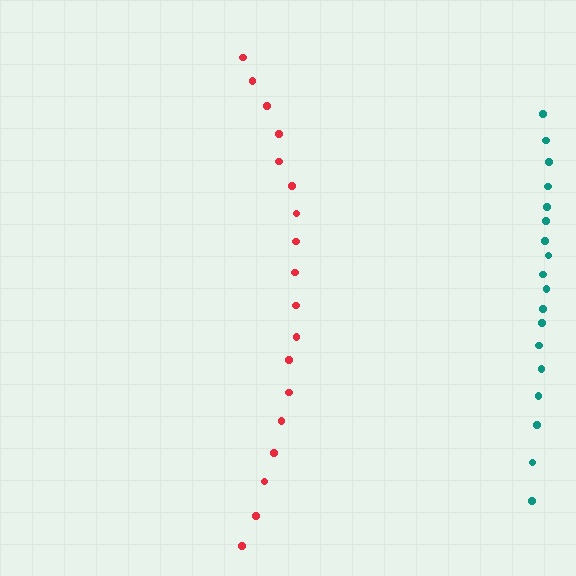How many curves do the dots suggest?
There are 2 distinct paths.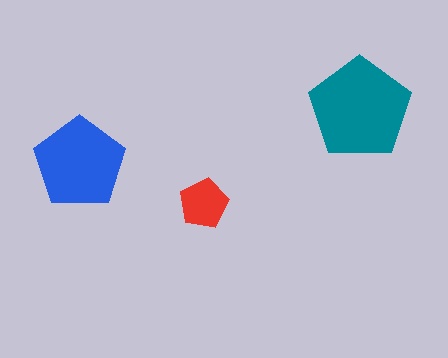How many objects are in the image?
There are 3 objects in the image.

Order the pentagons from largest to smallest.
the teal one, the blue one, the red one.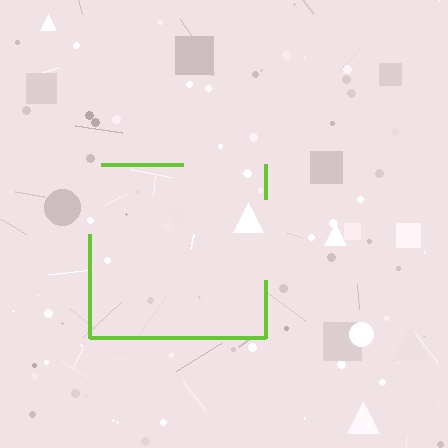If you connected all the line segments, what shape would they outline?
They would outline a square.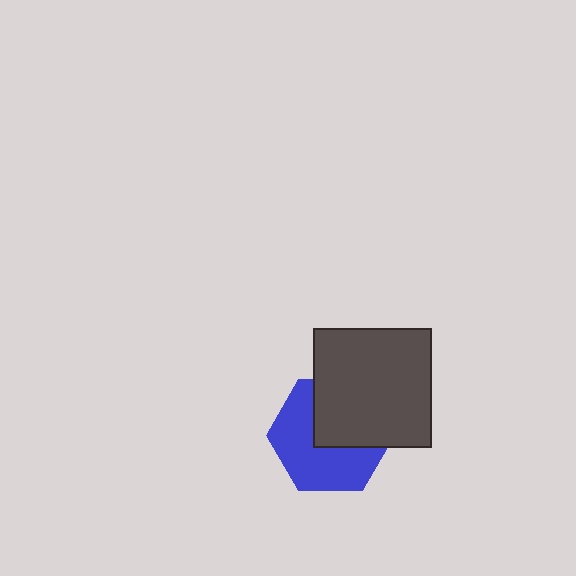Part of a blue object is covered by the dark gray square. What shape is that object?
It is a hexagon.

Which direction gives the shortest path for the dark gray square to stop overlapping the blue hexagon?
Moving toward the upper-right gives the shortest separation.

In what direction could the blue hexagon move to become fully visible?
The blue hexagon could move toward the lower-left. That would shift it out from behind the dark gray square entirely.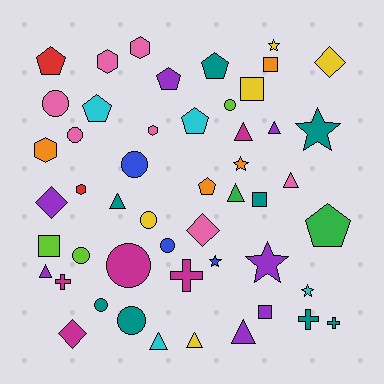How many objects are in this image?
There are 50 objects.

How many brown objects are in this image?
There are no brown objects.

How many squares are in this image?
There are 5 squares.